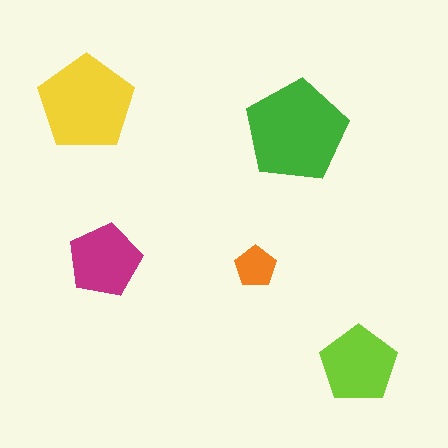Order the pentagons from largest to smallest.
the green one, the yellow one, the lime one, the magenta one, the orange one.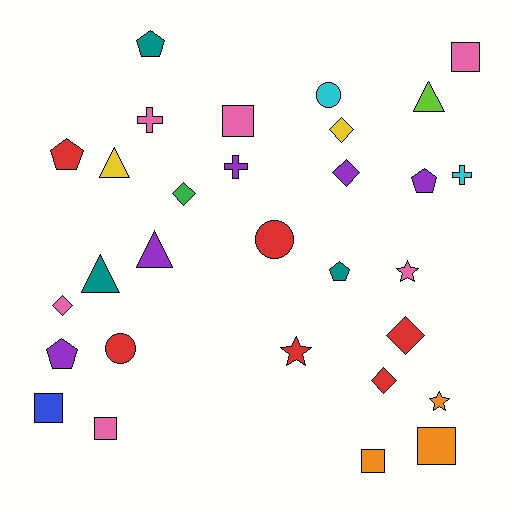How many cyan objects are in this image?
There are 2 cyan objects.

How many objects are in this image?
There are 30 objects.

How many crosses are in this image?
There are 3 crosses.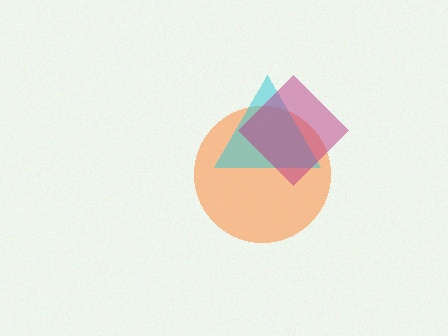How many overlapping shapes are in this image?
There are 3 overlapping shapes in the image.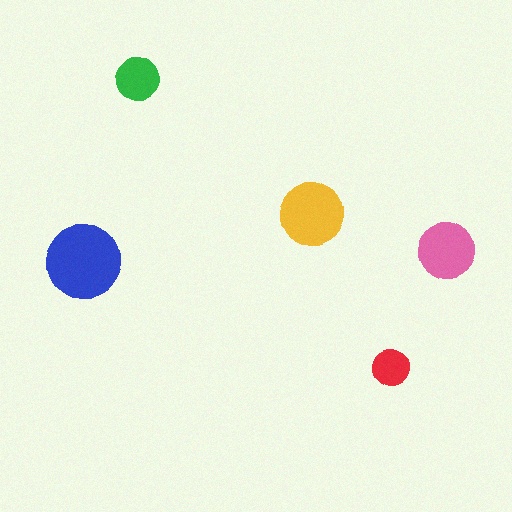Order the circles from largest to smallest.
the blue one, the yellow one, the pink one, the green one, the red one.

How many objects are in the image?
There are 5 objects in the image.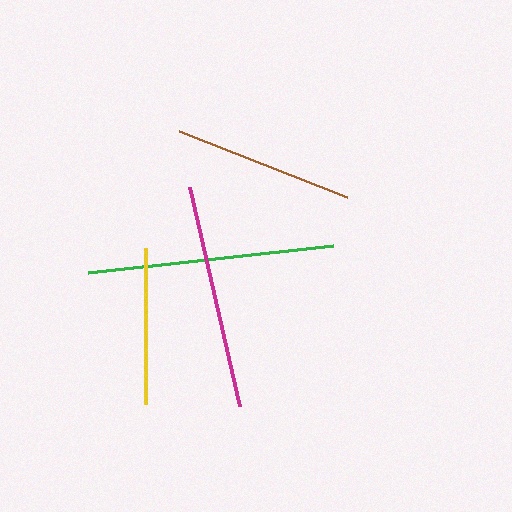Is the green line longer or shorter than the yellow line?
The green line is longer than the yellow line.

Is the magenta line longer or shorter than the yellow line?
The magenta line is longer than the yellow line.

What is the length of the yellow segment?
The yellow segment is approximately 157 pixels long.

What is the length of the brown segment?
The brown segment is approximately 180 pixels long.